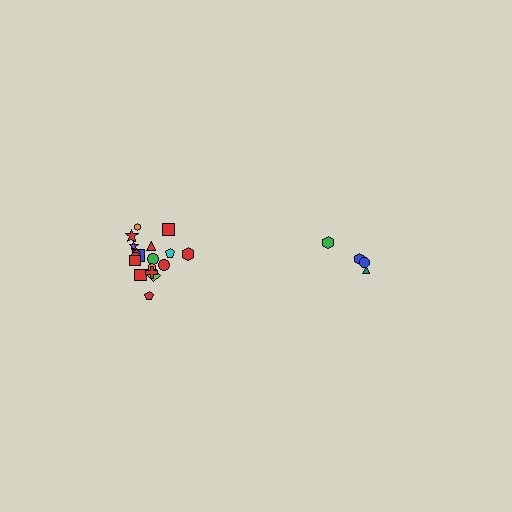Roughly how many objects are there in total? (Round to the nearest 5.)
Roughly 25 objects in total.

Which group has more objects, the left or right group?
The left group.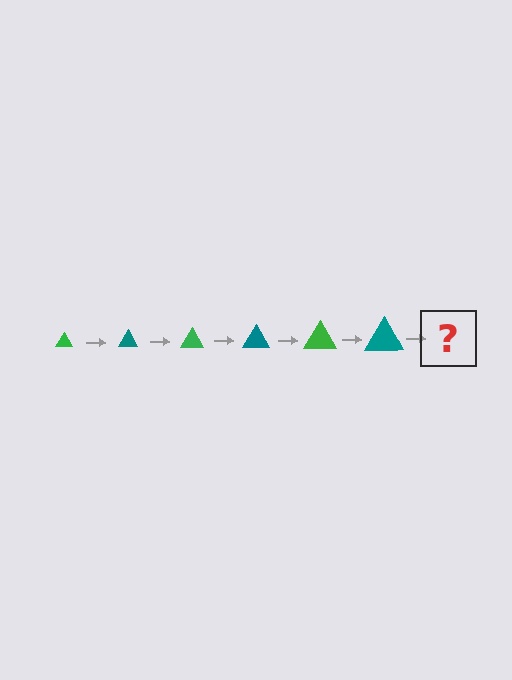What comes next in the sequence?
The next element should be a green triangle, larger than the previous one.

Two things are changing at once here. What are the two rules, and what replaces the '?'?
The two rules are that the triangle grows larger each step and the color cycles through green and teal. The '?' should be a green triangle, larger than the previous one.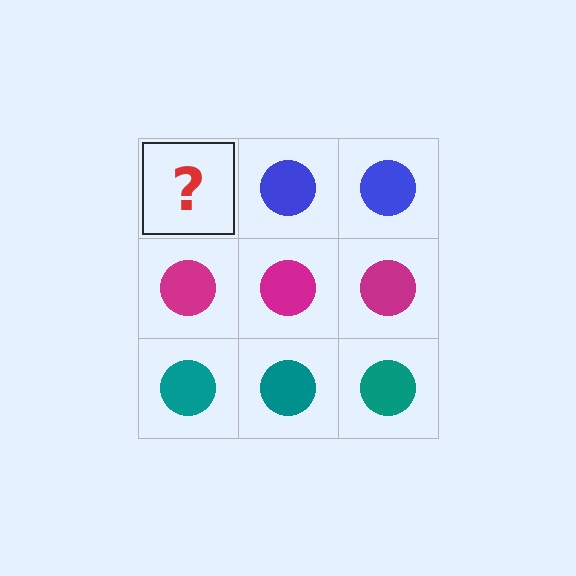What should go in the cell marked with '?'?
The missing cell should contain a blue circle.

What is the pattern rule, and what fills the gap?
The rule is that each row has a consistent color. The gap should be filled with a blue circle.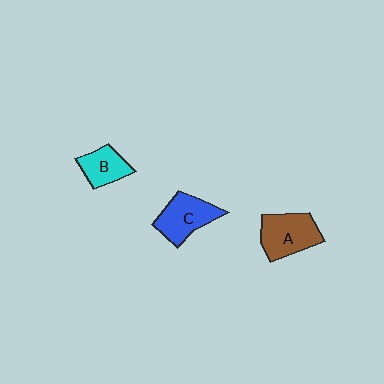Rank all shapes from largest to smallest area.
From largest to smallest: A (brown), C (blue), B (cyan).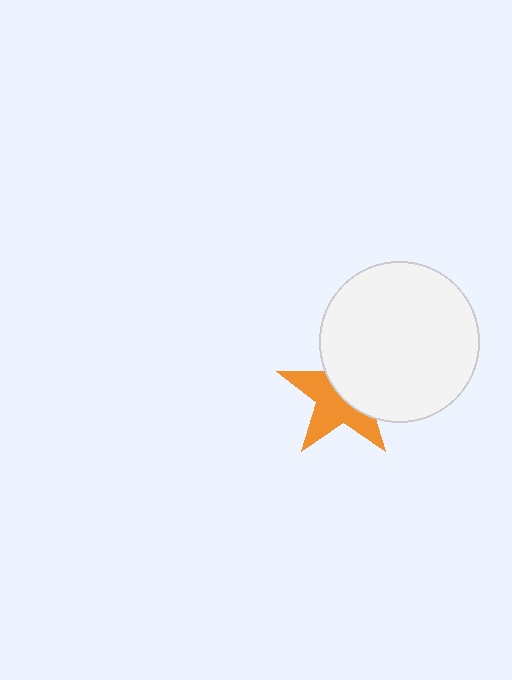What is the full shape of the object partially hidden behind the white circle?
The partially hidden object is an orange star.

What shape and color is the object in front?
The object in front is a white circle.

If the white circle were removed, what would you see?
You would see the complete orange star.